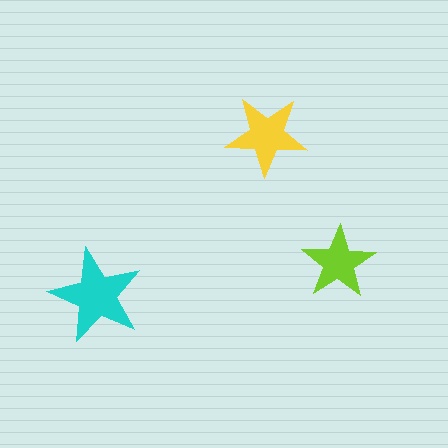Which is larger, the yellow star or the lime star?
The yellow one.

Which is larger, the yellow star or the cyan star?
The cyan one.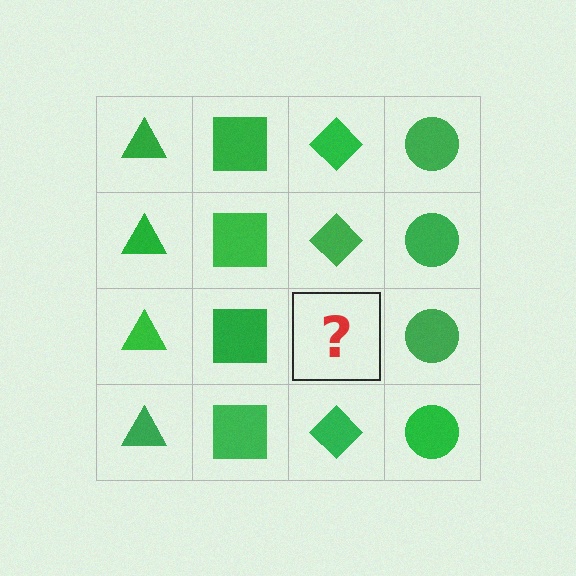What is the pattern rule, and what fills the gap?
The rule is that each column has a consistent shape. The gap should be filled with a green diamond.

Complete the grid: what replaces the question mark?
The question mark should be replaced with a green diamond.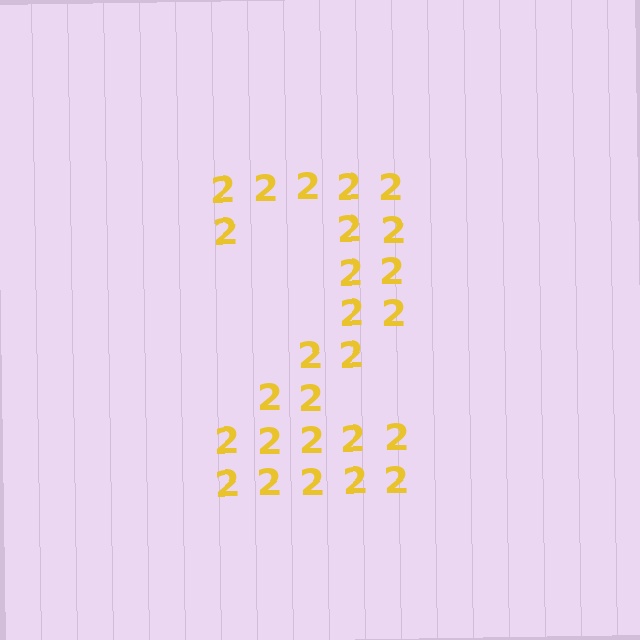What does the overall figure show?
The overall figure shows the digit 2.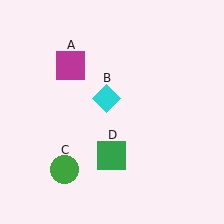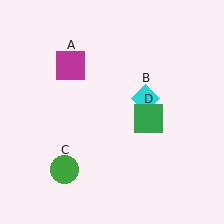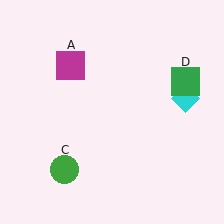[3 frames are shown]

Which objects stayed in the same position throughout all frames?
Magenta square (object A) and green circle (object C) remained stationary.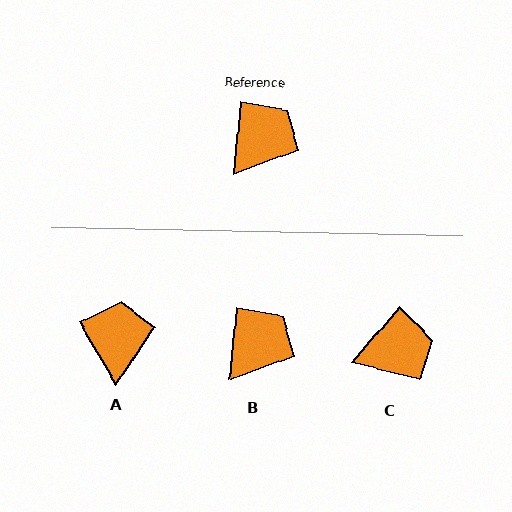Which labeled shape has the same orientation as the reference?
B.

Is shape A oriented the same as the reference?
No, it is off by about 36 degrees.